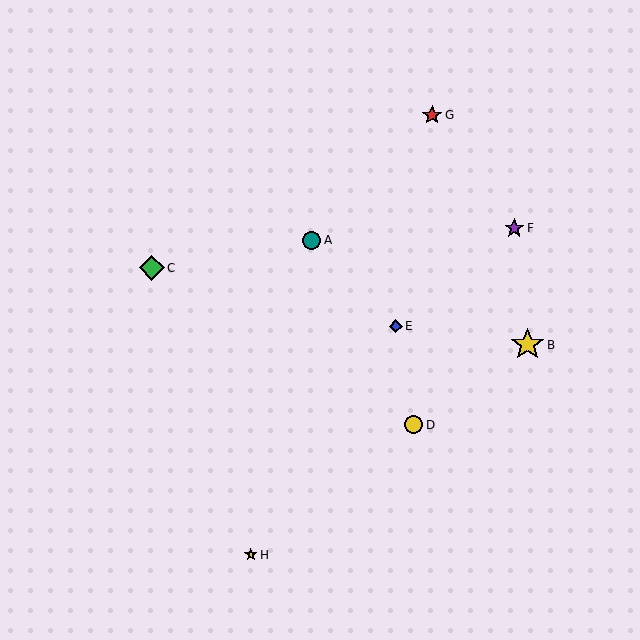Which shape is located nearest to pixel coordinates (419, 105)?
The red star (labeled G) at (432, 115) is nearest to that location.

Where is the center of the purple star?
The center of the purple star is at (514, 228).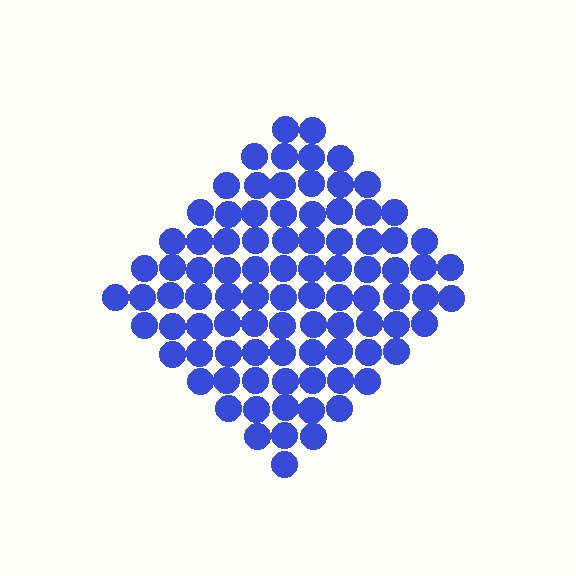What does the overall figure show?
The overall figure shows a diamond.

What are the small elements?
The small elements are circles.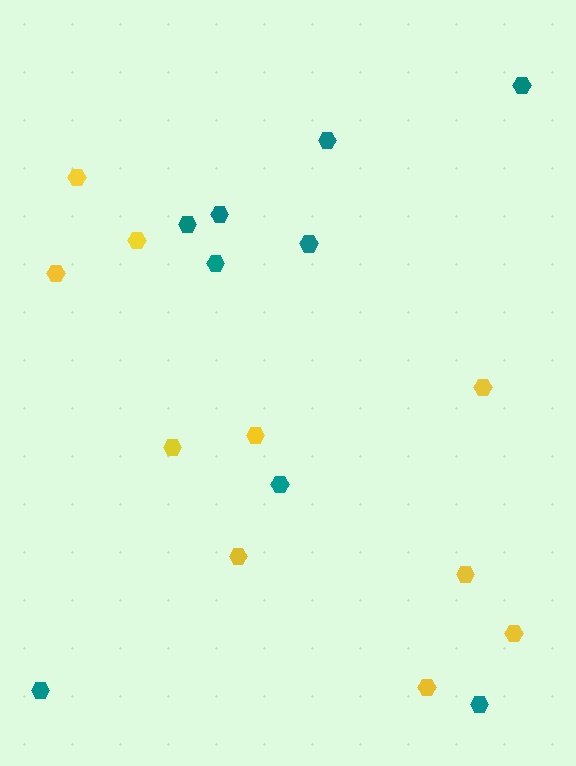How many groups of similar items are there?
There are 2 groups: one group of teal hexagons (9) and one group of yellow hexagons (10).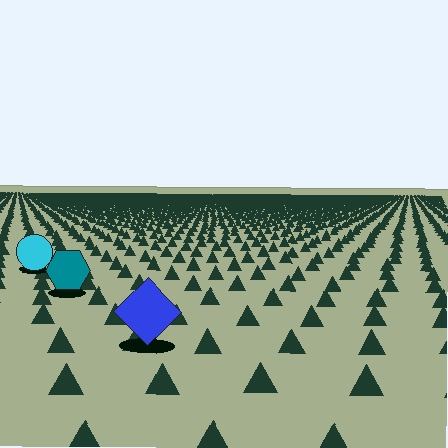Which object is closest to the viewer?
The blue diamond is closest. The texture marks near it are larger and more spread out.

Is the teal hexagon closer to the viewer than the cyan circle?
Yes. The teal hexagon is closer — you can tell from the texture gradient: the ground texture is coarser near it.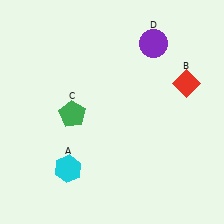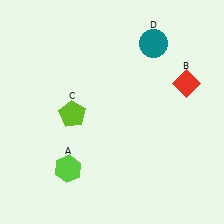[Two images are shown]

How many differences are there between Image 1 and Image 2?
There are 3 differences between the two images.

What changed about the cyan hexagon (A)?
In Image 1, A is cyan. In Image 2, it changed to lime.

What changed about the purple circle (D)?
In Image 1, D is purple. In Image 2, it changed to teal.